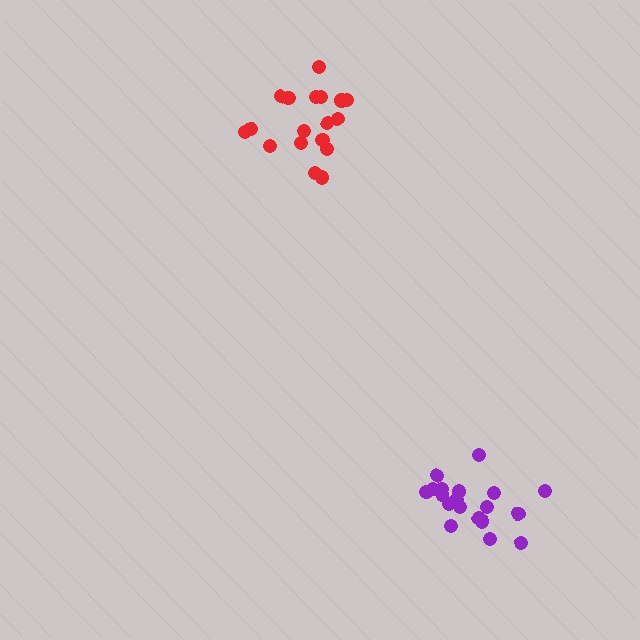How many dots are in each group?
Group 1: 18 dots, Group 2: 19 dots (37 total).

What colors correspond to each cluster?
The clusters are colored: red, purple.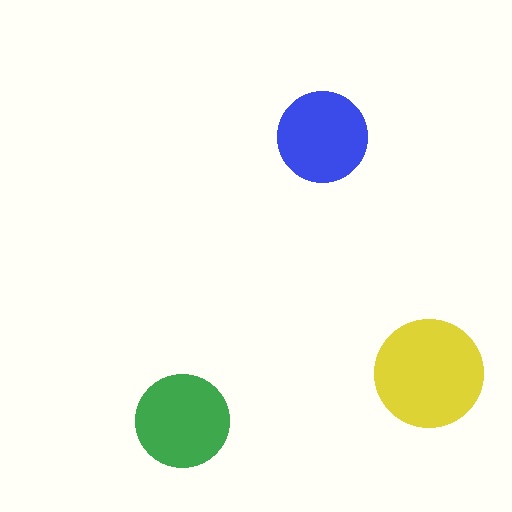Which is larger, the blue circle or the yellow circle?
The yellow one.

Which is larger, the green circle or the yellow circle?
The yellow one.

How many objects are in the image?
There are 3 objects in the image.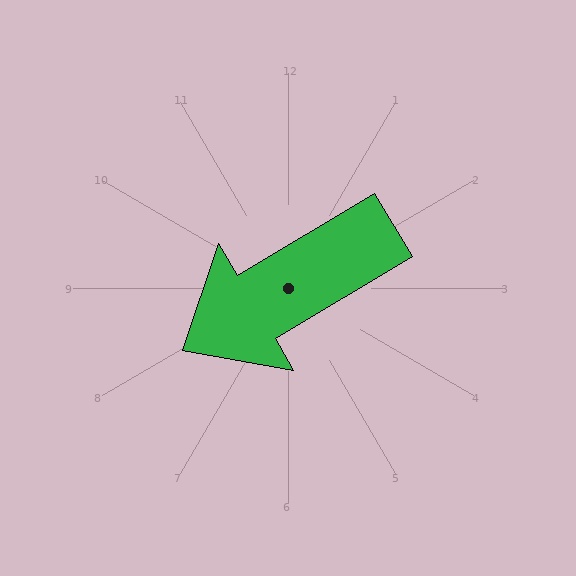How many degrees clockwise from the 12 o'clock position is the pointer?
Approximately 239 degrees.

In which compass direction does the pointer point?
Southwest.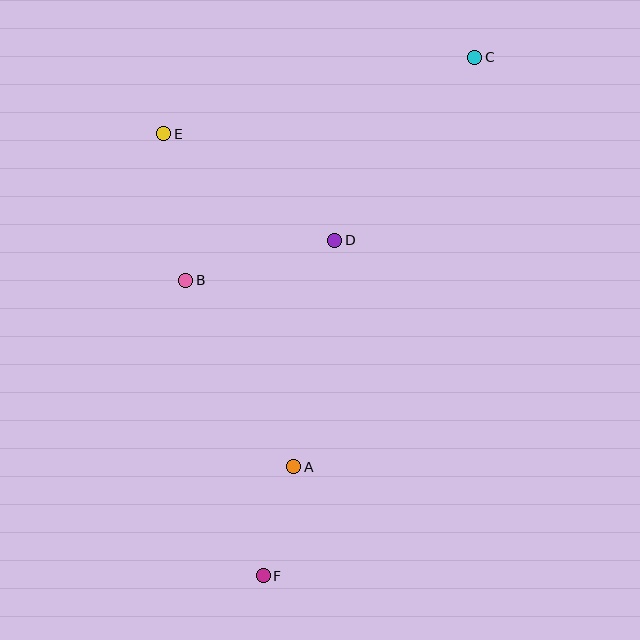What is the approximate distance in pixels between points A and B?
The distance between A and B is approximately 215 pixels.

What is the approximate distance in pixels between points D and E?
The distance between D and E is approximately 201 pixels.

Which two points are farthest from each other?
Points C and F are farthest from each other.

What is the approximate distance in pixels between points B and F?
The distance between B and F is approximately 306 pixels.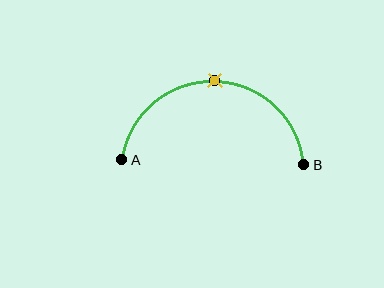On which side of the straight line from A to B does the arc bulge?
The arc bulges above the straight line connecting A and B.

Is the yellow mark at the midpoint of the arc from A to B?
Yes. The yellow mark lies on the arc at equal arc-length from both A and B — it is the arc midpoint.